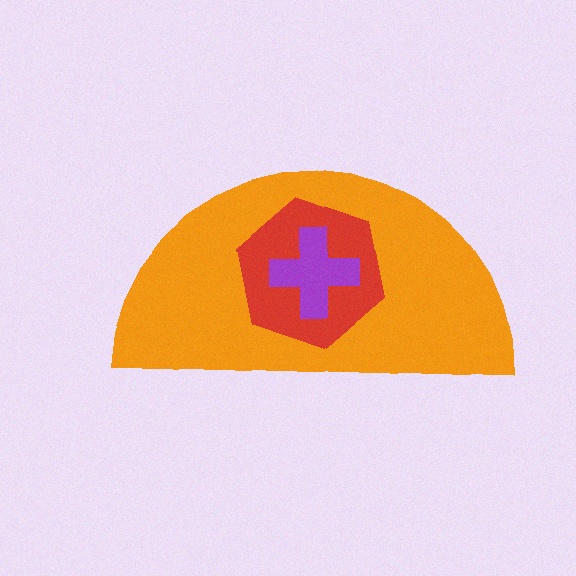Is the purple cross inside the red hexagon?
Yes.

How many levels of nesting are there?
3.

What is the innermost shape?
The purple cross.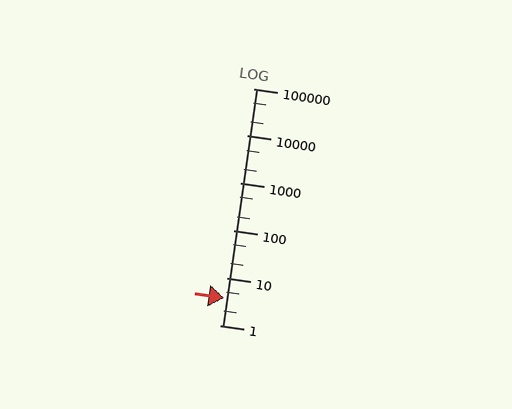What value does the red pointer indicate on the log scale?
The pointer indicates approximately 3.7.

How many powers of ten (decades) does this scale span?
The scale spans 5 decades, from 1 to 100000.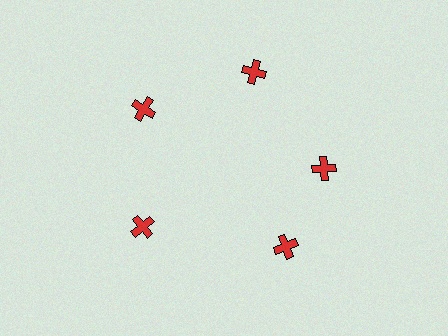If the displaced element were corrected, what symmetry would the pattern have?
It would have 5-fold rotational symmetry — the pattern would map onto itself every 72 degrees.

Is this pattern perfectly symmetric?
No. The 5 red crosses are arranged in a ring, but one element near the 5 o'clock position is rotated out of alignment along the ring, breaking the 5-fold rotational symmetry.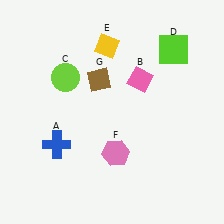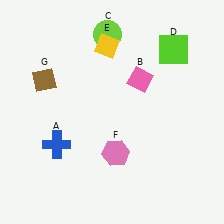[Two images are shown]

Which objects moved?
The objects that moved are: the lime circle (C), the brown diamond (G).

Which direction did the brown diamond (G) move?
The brown diamond (G) moved left.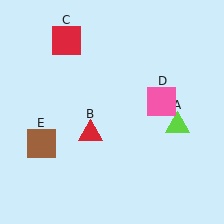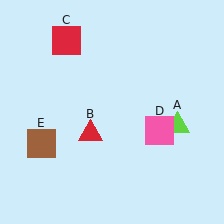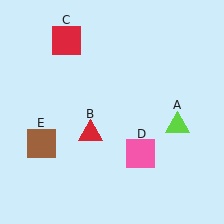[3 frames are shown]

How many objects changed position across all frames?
1 object changed position: pink square (object D).